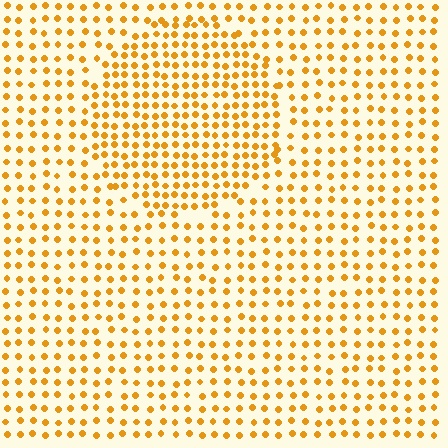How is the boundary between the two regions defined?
The boundary is defined by a change in element density (approximately 1.7x ratio). All elements are the same color, size, and shape.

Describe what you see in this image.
The image contains small orange elements arranged at two different densities. A circle-shaped region is visible where the elements are more densely packed than the surrounding area.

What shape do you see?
I see a circle.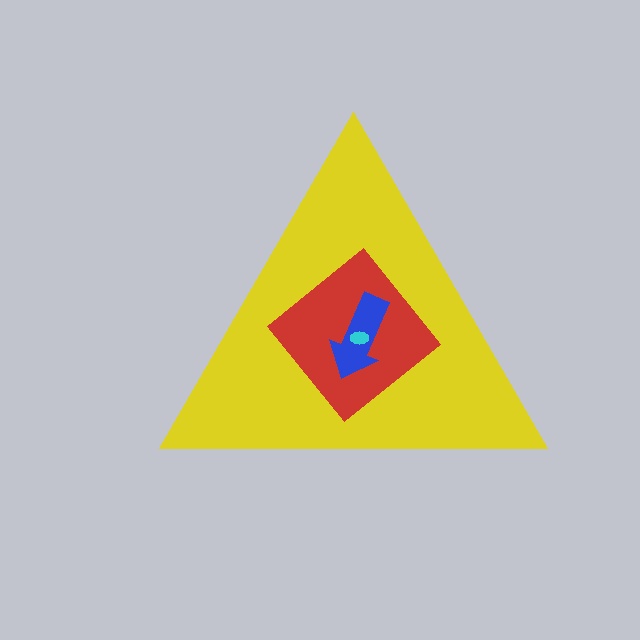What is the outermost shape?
The yellow triangle.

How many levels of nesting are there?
4.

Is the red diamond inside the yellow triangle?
Yes.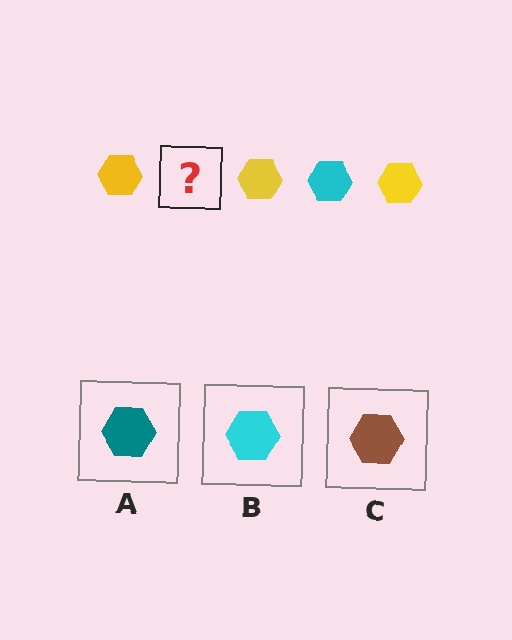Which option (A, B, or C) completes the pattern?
B.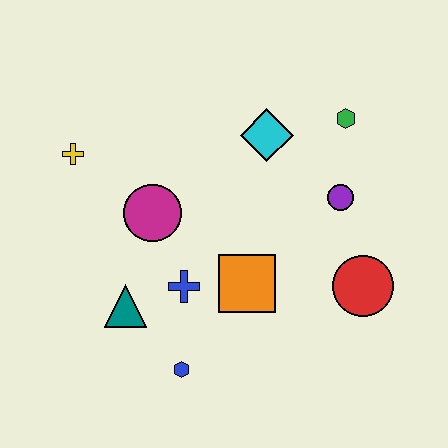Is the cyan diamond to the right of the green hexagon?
No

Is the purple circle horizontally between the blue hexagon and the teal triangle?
No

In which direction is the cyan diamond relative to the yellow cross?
The cyan diamond is to the right of the yellow cross.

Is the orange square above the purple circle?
No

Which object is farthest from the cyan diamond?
The blue hexagon is farthest from the cyan diamond.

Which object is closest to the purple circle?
The green hexagon is closest to the purple circle.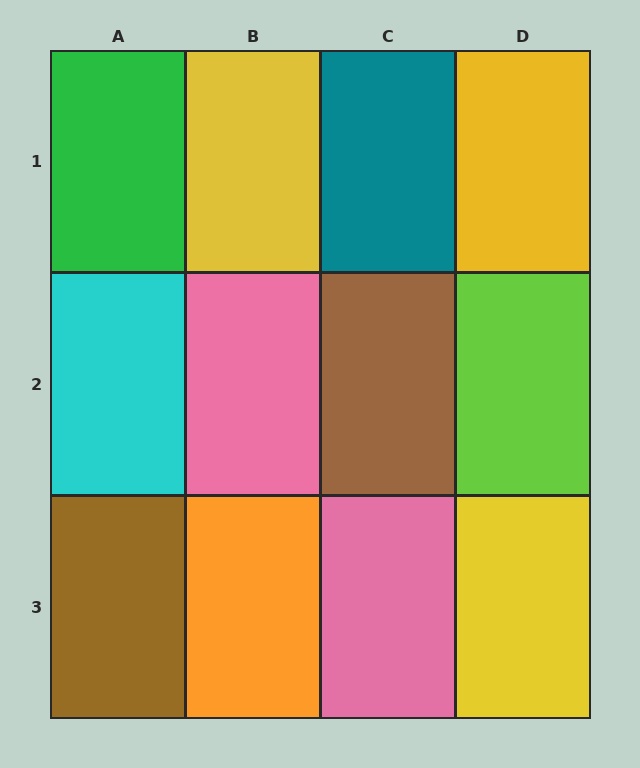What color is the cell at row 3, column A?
Brown.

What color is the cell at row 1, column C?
Teal.